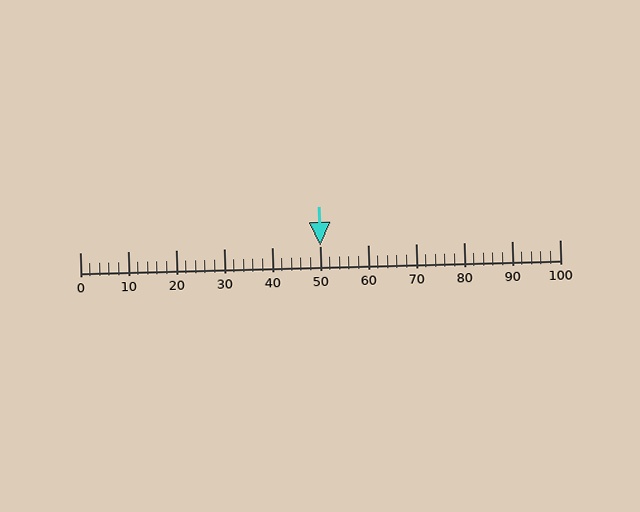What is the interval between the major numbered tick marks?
The major tick marks are spaced 10 units apart.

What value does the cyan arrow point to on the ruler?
The cyan arrow points to approximately 50.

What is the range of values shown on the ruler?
The ruler shows values from 0 to 100.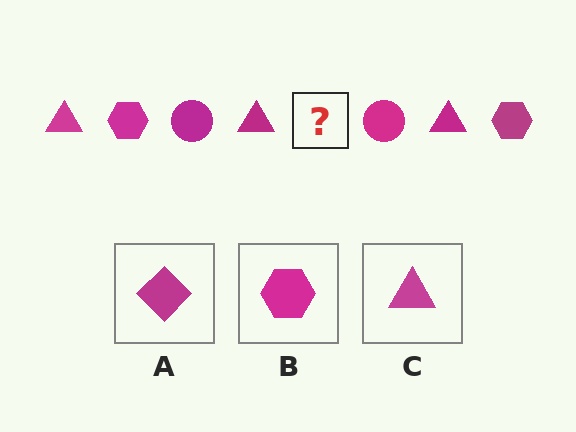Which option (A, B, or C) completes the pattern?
B.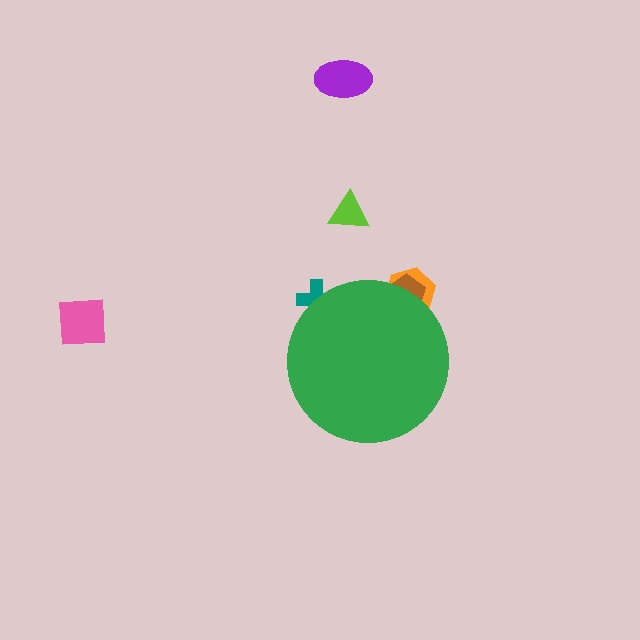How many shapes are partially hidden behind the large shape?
3 shapes are partially hidden.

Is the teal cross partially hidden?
Yes, the teal cross is partially hidden behind the green circle.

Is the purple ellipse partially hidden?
No, the purple ellipse is fully visible.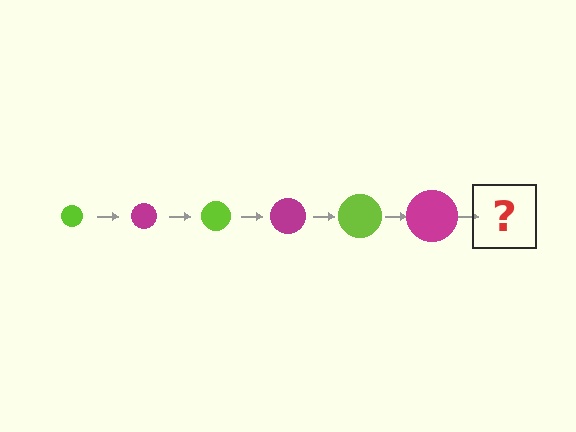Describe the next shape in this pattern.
It should be a lime circle, larger than the previous one.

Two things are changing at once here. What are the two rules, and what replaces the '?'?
The two rules are that the circle grows larger each step and the color cycles through lime and magenta. The '?' should be a lime circle, larger than the previous one.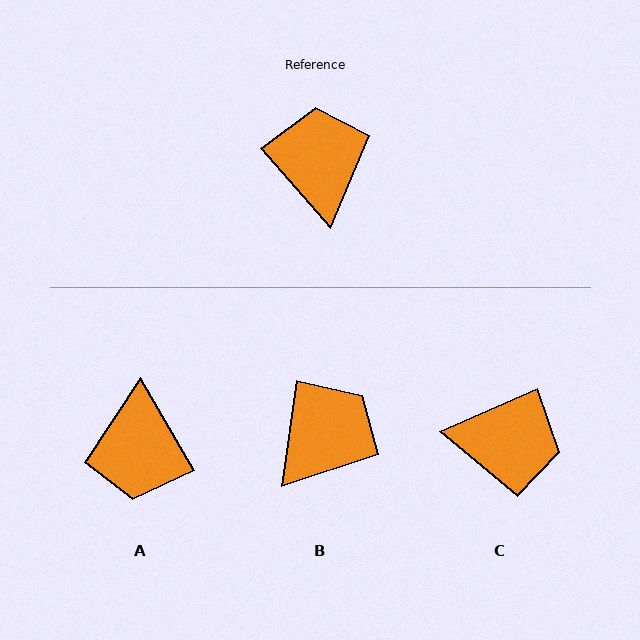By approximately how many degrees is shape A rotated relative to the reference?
Approximately 169 degrees counter-clockwise.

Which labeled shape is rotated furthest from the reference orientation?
A, about 169 degrees away.